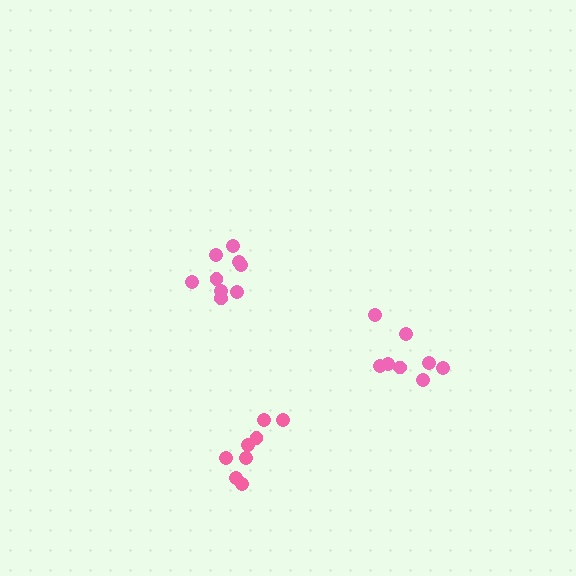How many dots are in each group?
Group 1: 8 dots, Group 2: 9 dots, Group 3: 8 dots (25 total).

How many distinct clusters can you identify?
There are 3 distinct clusters.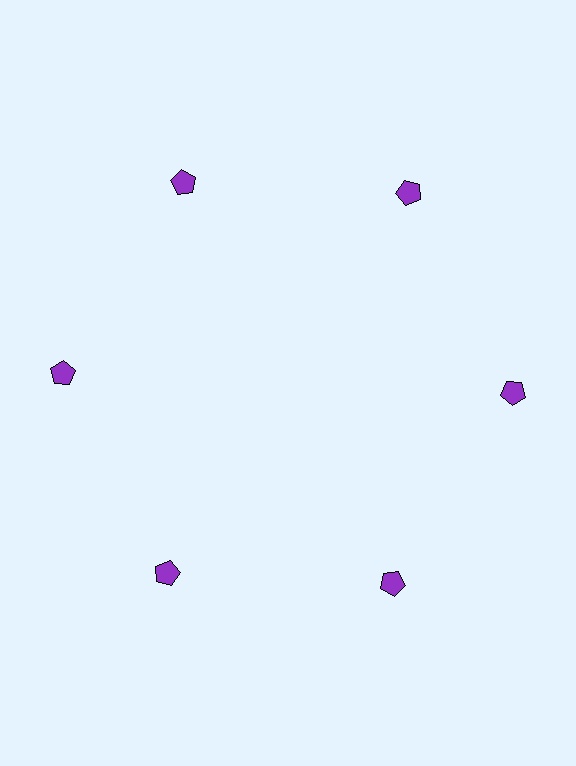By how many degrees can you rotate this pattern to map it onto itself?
The pattern maps onto itself every 60 degrees of rotation.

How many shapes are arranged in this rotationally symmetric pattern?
There are 6 shapes, arranged in 6 groups of 1.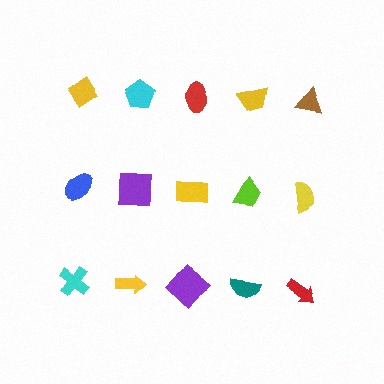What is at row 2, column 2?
A purple square.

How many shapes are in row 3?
5 shapes.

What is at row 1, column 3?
A red ellipse.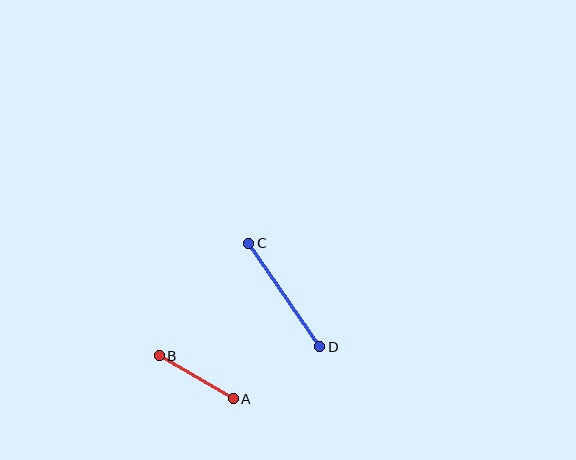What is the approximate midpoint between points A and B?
The midpoint is at approximately (196, 377) pixels.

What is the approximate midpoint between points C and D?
The midpoint is at approximately (284, 295) pixels.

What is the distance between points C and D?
The distance is approximately 126 pixels.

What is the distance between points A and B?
The distance is approximately 85 pixels.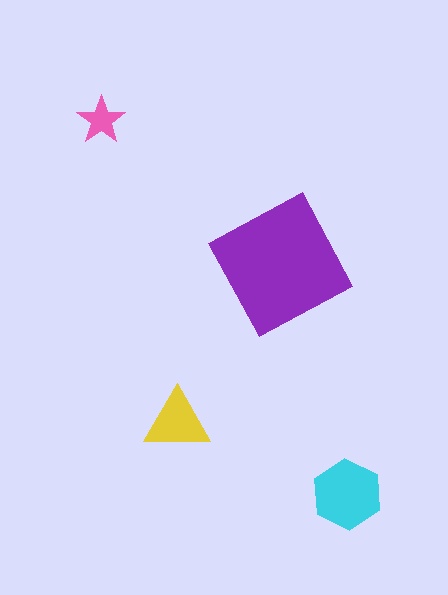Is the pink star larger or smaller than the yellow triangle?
Smaller.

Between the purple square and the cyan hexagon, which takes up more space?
The purple square.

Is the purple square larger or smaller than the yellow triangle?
Larger.